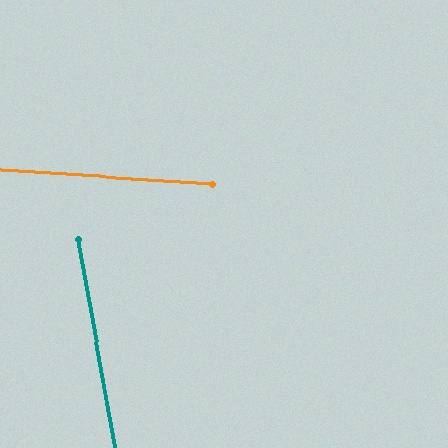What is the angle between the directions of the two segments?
Approximately 76 degrees.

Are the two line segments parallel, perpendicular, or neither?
Neither parallel nor perpendicular — they differ by about 76°.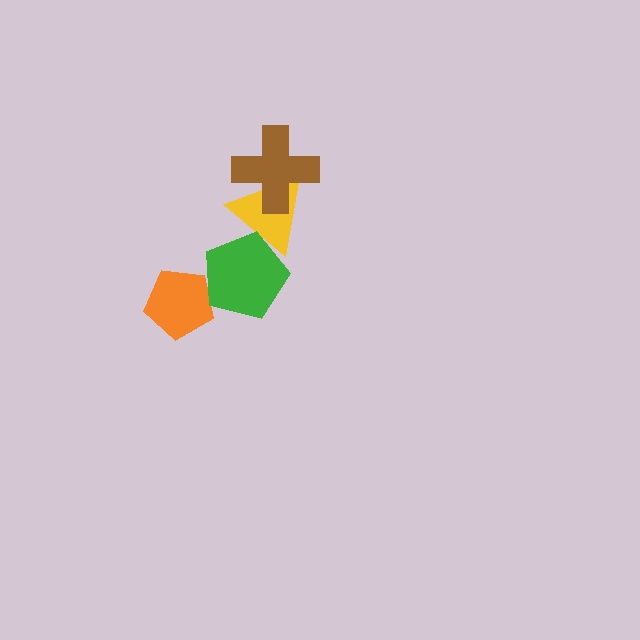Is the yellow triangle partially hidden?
Yes, it is partially covered by another shape.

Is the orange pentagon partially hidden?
Yes, it is partially covered by another shape.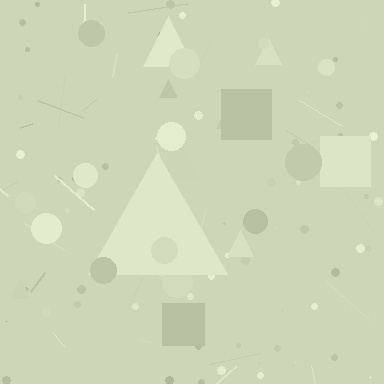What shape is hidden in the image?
A triangle is hidden in the image.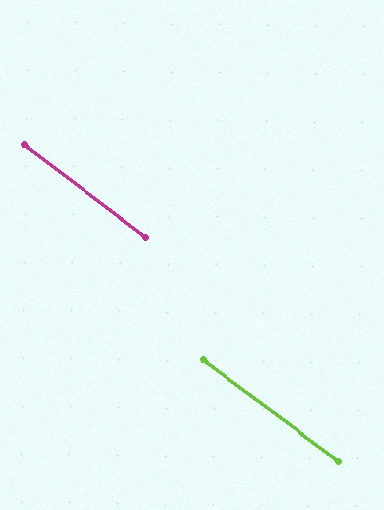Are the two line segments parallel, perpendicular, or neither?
Parallel — their directions differ by only 0.3°.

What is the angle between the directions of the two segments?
Approximately 0 degrees.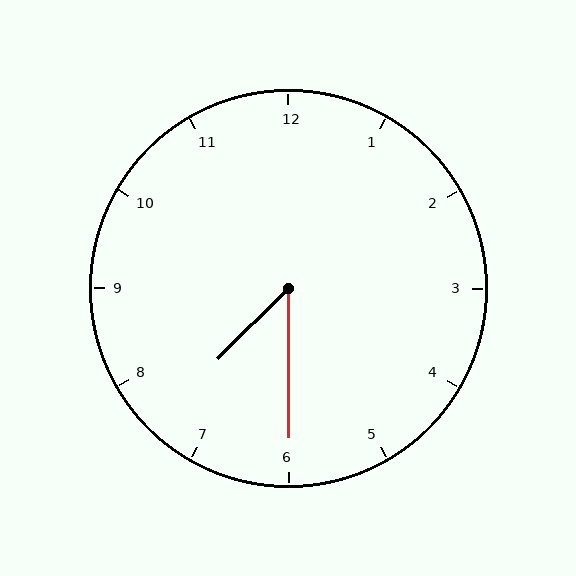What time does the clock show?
7:30.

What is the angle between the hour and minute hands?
Approximately 45 degrees.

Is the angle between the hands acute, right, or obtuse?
It is acute.